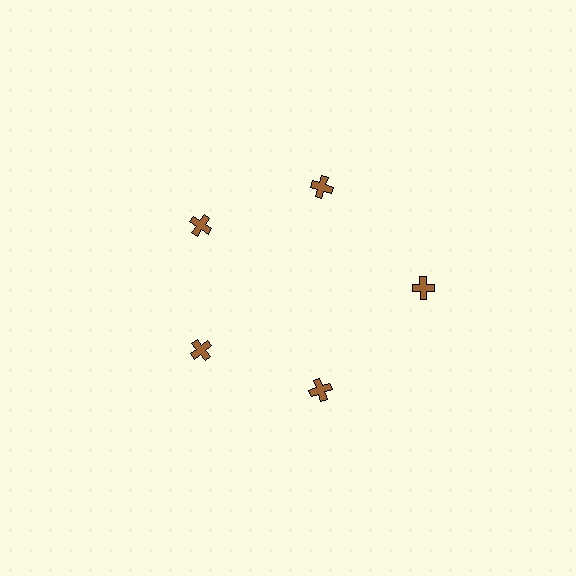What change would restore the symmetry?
The symmetry would be restored by moving it inward, back onto the ring so that all 5 crosses sit at equal angles and equal distance from the center.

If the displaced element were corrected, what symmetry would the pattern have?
It would have 5-fold rotational symmetry — the pattern would map onto itself every 72 degrees.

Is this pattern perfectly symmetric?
No. The 5 brown crosses are arranged in a ring, but one element near the 3 o'clock position is pushed outward from the center, breaking the 5-fold rotational symmetry.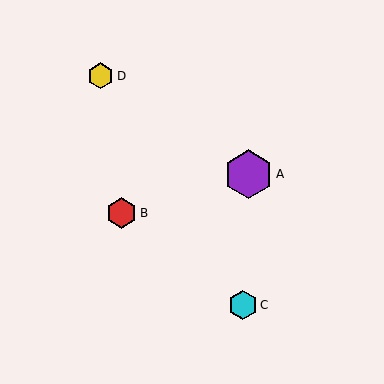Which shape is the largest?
The purple hexagon (labeled A) is the largest.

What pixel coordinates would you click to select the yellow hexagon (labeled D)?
Click at (101, 76) to select the yellow hexagon D.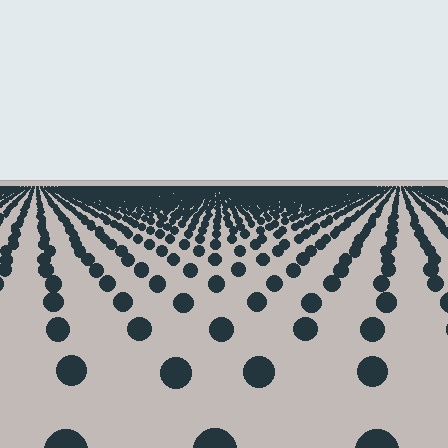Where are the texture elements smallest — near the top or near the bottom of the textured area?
Near the top.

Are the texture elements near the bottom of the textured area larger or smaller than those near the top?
Larger. Near the bottom, elements are closer to the viewer and appear at a bigger on-screen size.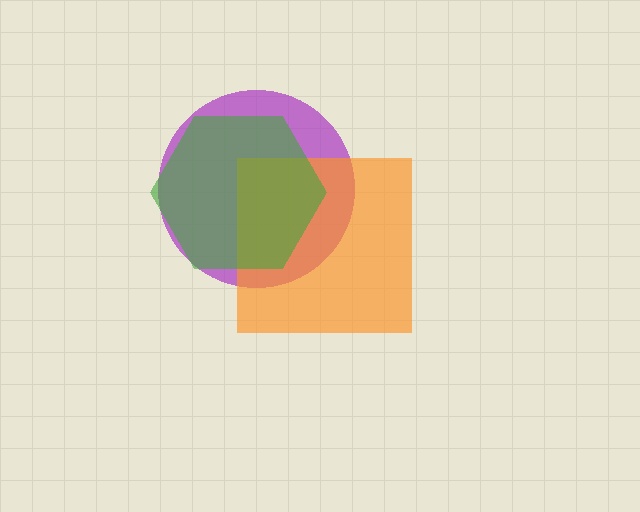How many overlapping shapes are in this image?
There are 3 overlapping shapes in the image.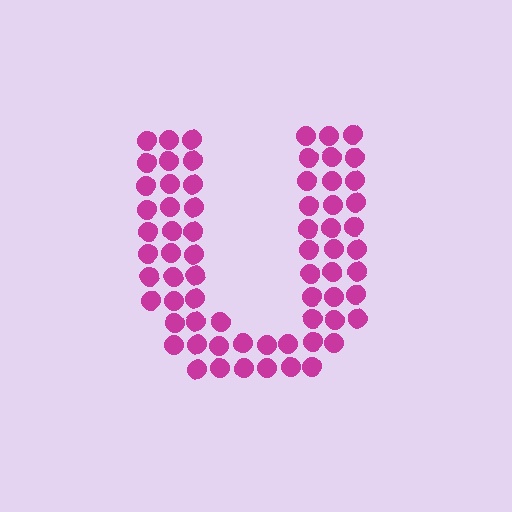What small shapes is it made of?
It is made of small circles.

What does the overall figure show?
The overall figure shows the letter U.